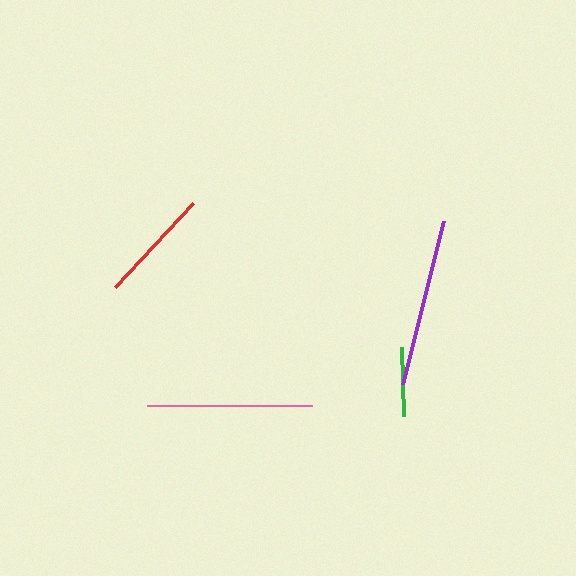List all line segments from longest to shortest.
From longest to shortest: purple, pink, red, green.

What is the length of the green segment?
The green segment is approximately 69 pixels long.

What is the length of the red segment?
The red segment is approximately 114 pixels long.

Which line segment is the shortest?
The green line is the shortest at approximately 69 pixels.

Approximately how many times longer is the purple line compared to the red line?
The purple line is approximately 1.5 times the length of the red line.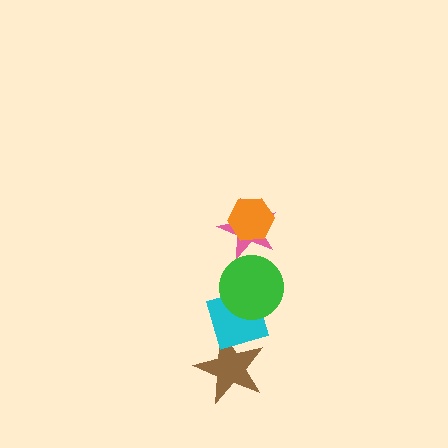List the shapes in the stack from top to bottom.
From top to bottom: the orange hexagon, the pink star, the green circle, the cyan diamond, the brown star.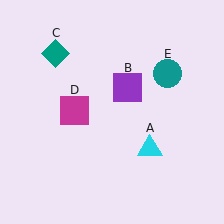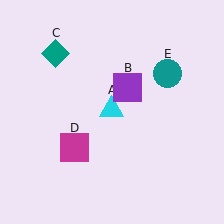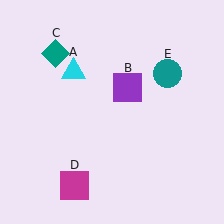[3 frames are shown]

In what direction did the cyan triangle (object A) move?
The cyan triangle (object A) moved up and to the left.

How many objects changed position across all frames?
2 objects changed position: cyan triangle (object A), magenta square (object D).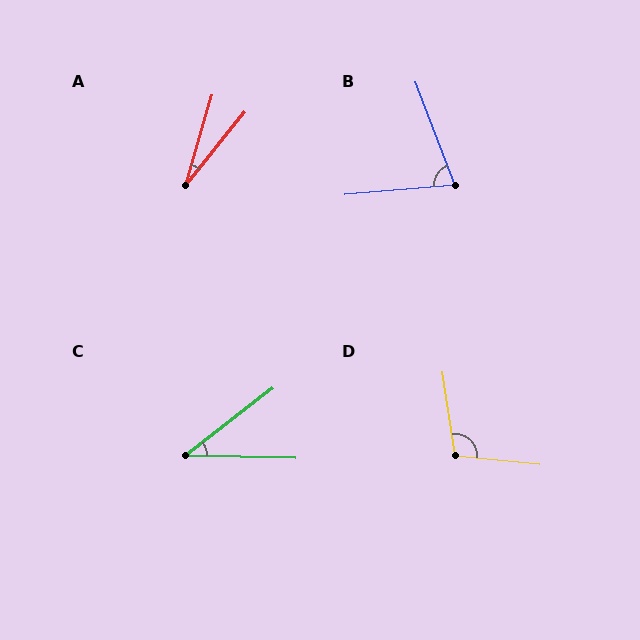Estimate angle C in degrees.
Approximately 39 degrees.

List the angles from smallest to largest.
A (23°), C (39°), B (74°), D (104°).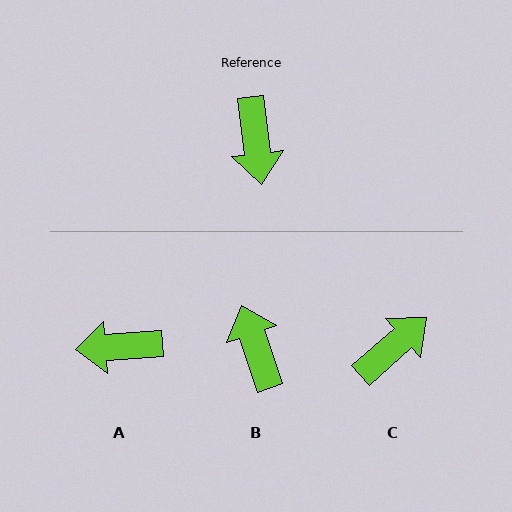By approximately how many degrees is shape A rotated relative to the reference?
Approximately 93 degrees clockwise.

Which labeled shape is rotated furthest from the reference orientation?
B, about 168 degrees away.